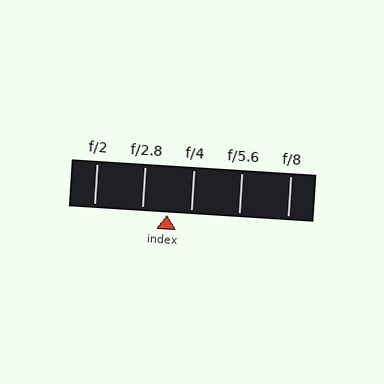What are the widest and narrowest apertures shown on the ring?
The widest aperture shown is f/2 and the narrowest is f/8.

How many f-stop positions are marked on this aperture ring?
There are 5 f-stop positions marked.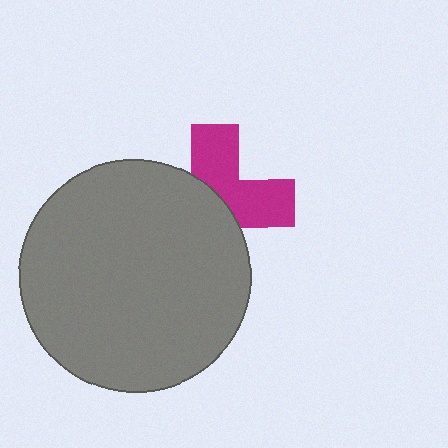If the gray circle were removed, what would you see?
You would see the complete magenta cross.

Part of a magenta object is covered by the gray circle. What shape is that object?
It is a cross.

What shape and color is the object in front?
The object in front is a gray circle.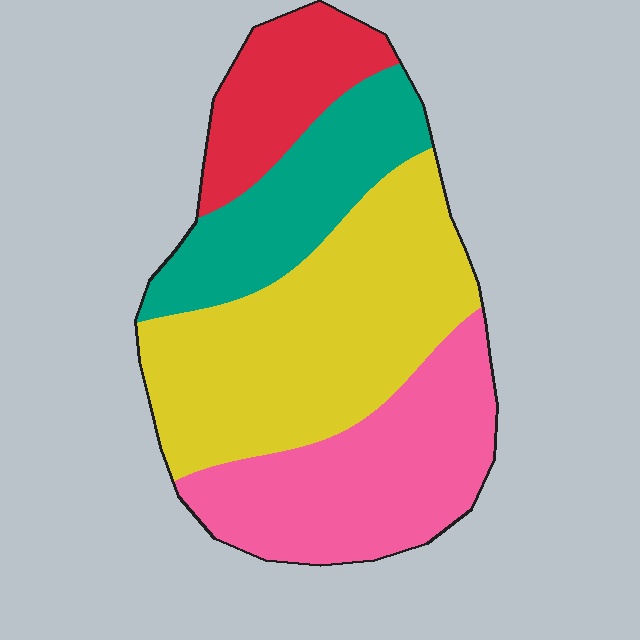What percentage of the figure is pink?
Pink takes up about one quarter (1/4) of the figure.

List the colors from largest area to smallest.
From largest to smallest: yellow, pink, teal, red.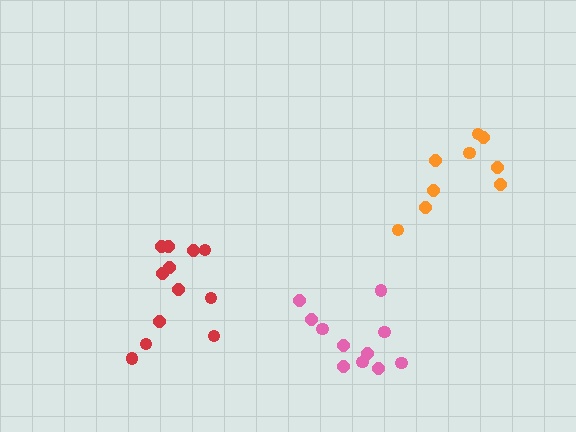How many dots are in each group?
Group 1: 11 dots, Group 2: 9 dots, Group 3: 12 dots (32 total).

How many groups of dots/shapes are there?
There are 3 groups.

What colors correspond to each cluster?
The clusters are colored: pink, orange, red.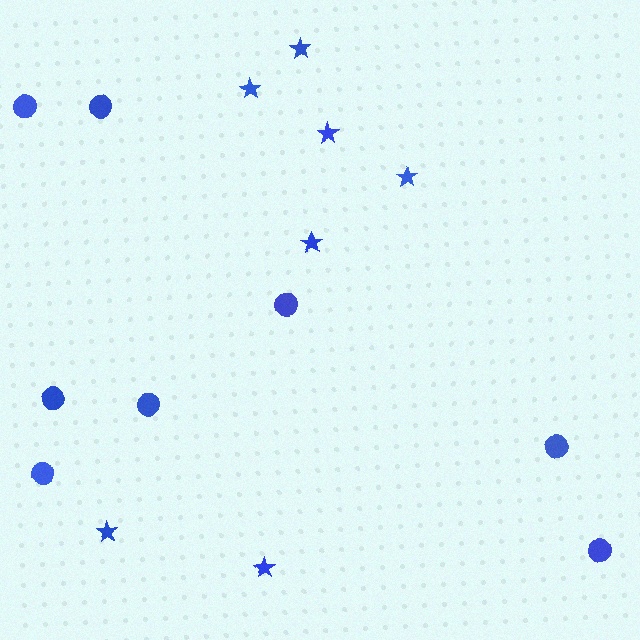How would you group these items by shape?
There are 2 groups: one group of circles (8) and one group of stars (7).